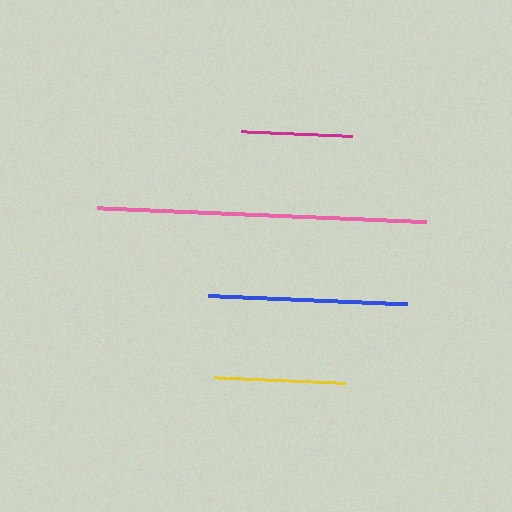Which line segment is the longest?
The pink line is the longest at approximately 329 pixels.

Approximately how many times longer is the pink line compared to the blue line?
The pink line is approximately 1.7 times the length of the blue line.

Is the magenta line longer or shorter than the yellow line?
The yellow line is longer than the magenta line.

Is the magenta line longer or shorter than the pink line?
The pink line is longer than the magenta line.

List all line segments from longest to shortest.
From longest to shortest: pink, blue, yellow, magenta.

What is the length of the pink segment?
The pink segment is approximately 329 pixels long.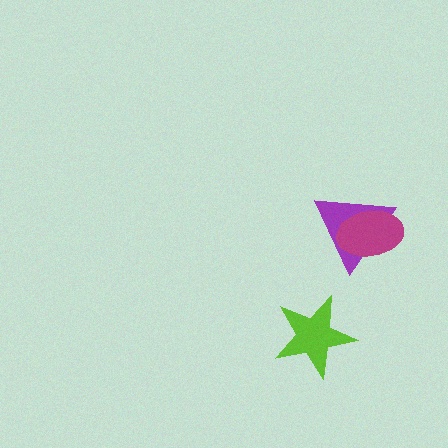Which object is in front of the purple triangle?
The magenta ellipse is in front of the purple triangle.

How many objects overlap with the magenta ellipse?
1 object overlaps with the magenta ellipse.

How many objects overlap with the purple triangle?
1 object overlaps with the purple triangle.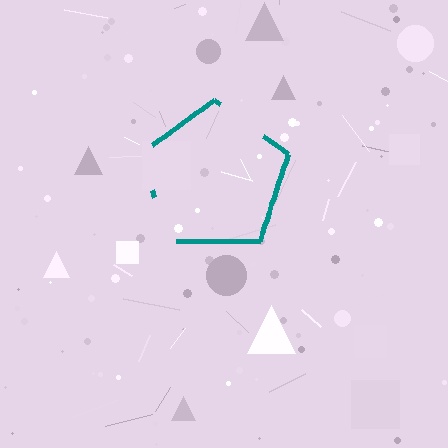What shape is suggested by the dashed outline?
The dashed outline suggests a pentagon.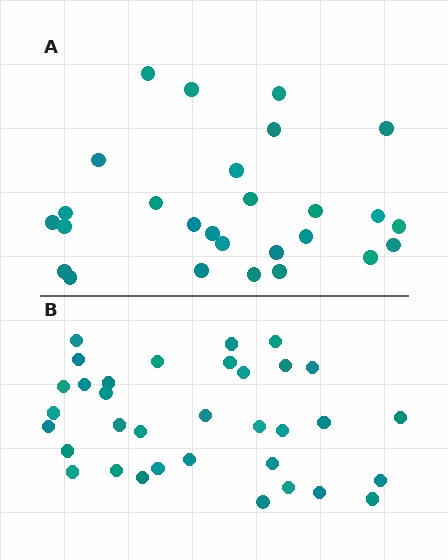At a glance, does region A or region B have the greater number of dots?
Region B (the bottom region) has more dots.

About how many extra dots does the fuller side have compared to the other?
Region B has roughly 8 or so more dots than region A.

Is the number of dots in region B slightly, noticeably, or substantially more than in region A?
Region B has noticeably more, but not dramatically so. The ratio is roughly 1.3 to 1.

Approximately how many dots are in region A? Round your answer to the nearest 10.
About 30 dots. (The exact count is 27, which rounds to 30.)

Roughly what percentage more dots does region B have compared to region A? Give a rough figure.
About 25% more.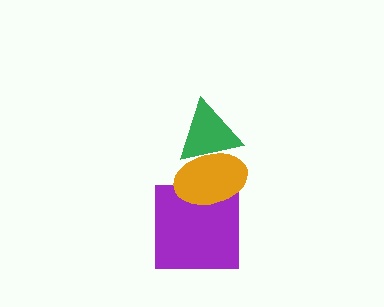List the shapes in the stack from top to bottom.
From top to bottom: the green triangle, the orange ellipse, the purple square.